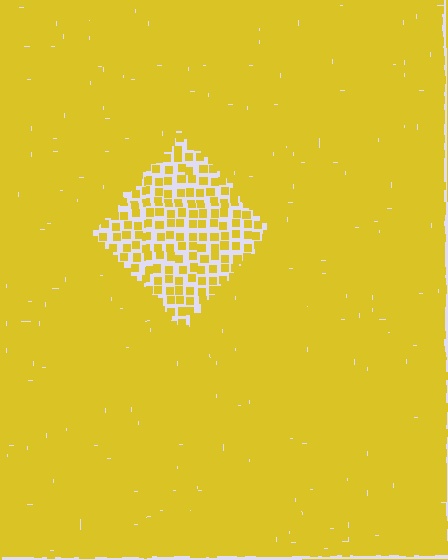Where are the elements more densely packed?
The elements are more densely packed outside the diamond boundary.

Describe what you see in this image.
The image contains small yellow elements arranged at two different densities. A diamond-shaped region is visible where the elements are less densely packed than the surrounding area.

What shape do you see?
I see a diamond.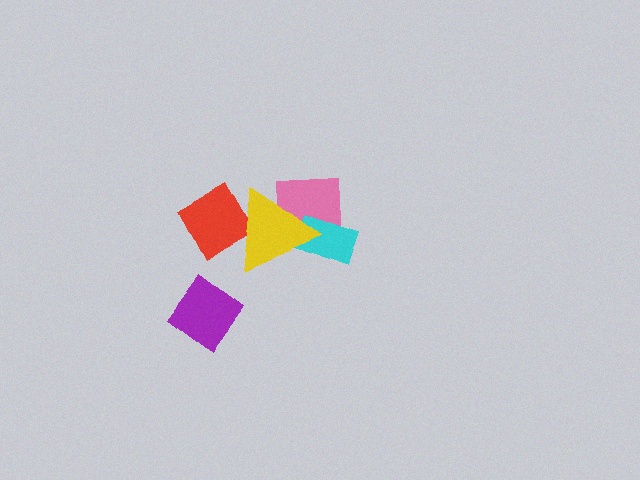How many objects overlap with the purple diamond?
0 objects overlap with the purple diamond.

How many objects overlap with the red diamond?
1 object overlaps with the red diamond.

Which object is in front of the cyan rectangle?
The yellow triangle is in front of the cyan rectangle.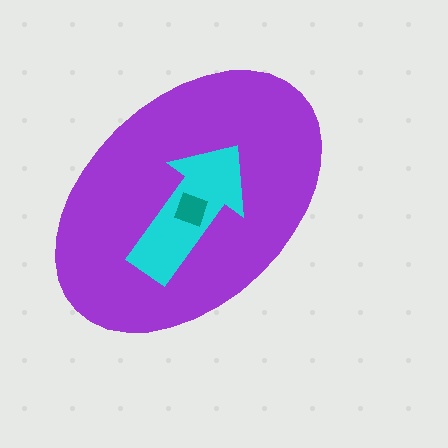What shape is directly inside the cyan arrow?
The teal square.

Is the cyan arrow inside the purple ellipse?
Yes.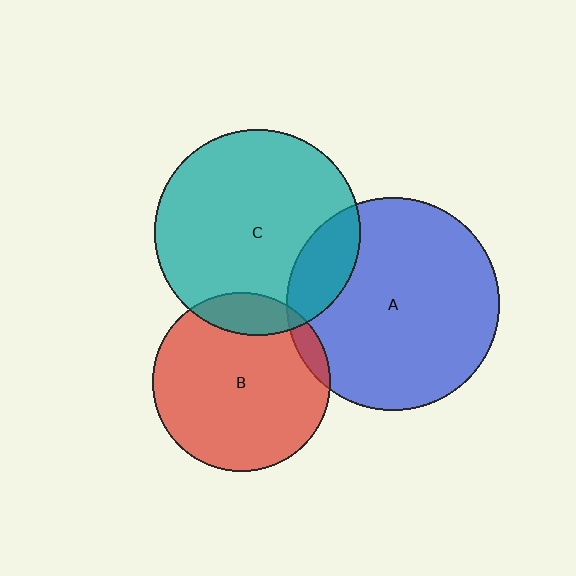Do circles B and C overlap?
Yes.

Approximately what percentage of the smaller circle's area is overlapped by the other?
Approximately 15%.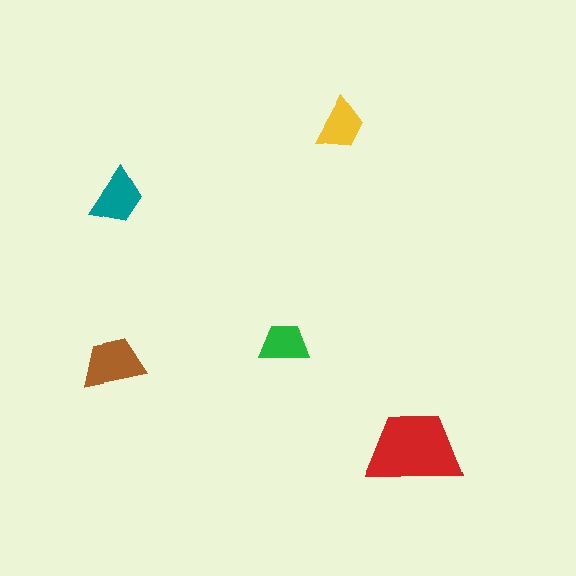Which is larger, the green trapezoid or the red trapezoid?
The red one.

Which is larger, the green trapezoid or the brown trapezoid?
The brown one.